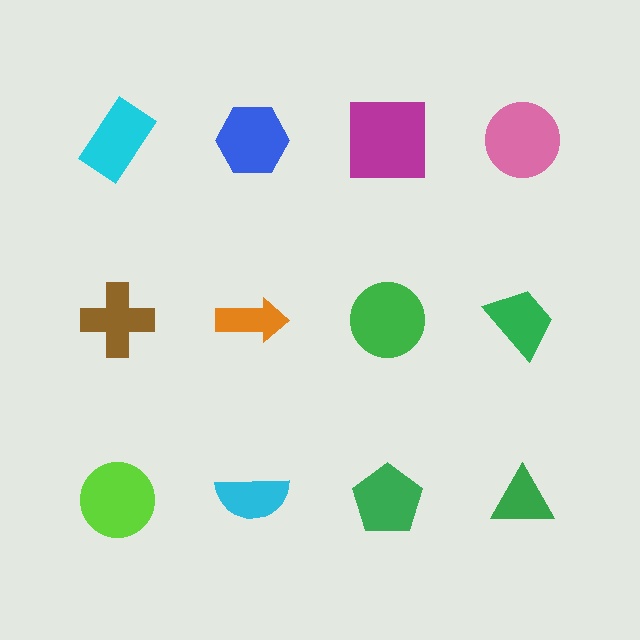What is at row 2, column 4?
A green trapezoid.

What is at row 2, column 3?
A green circle.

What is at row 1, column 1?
A cyan rectangle.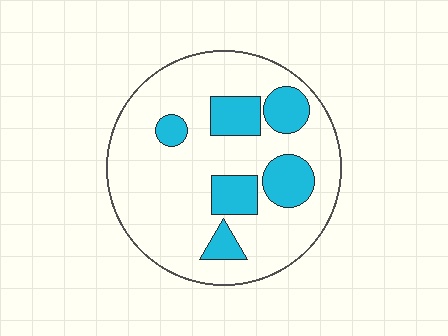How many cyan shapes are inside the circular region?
6.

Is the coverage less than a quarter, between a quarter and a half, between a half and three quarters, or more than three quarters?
Less than a quarter.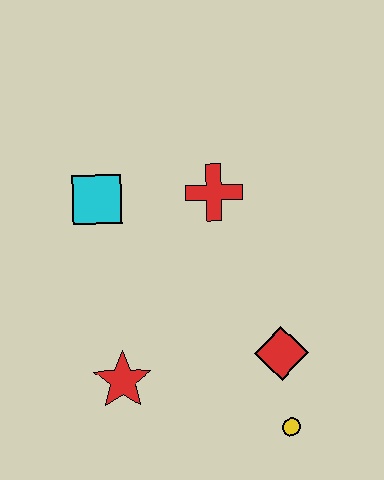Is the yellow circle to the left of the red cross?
No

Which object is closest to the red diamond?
The yellow circle is closest to the red diamond.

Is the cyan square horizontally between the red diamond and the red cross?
No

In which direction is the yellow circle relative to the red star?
The yellow circle is to the right of the red star.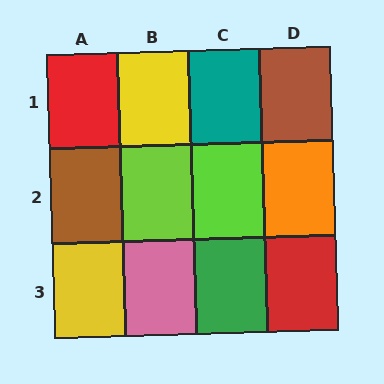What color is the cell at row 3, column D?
Red.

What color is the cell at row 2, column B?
Lime.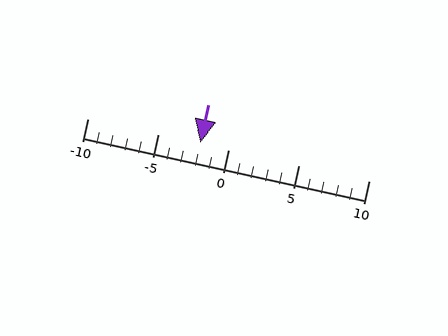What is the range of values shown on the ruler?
The ruler shows values from -10 to 10.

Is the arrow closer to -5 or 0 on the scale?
The arrow is closer to 0.